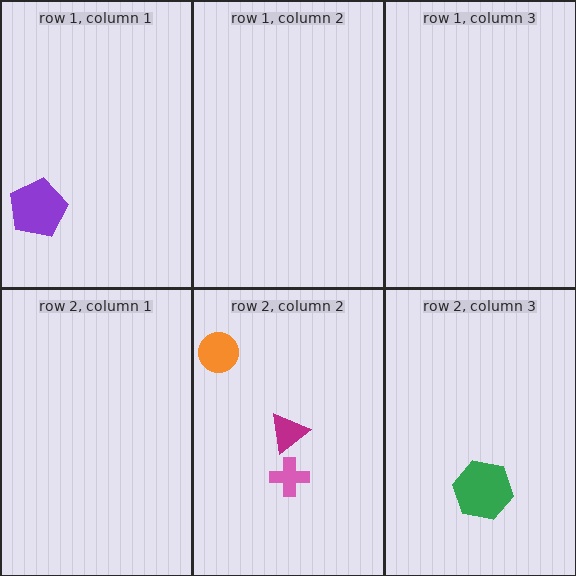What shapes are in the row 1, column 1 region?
The purple pentagon.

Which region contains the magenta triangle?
The row 2, column 2 region.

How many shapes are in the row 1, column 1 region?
1.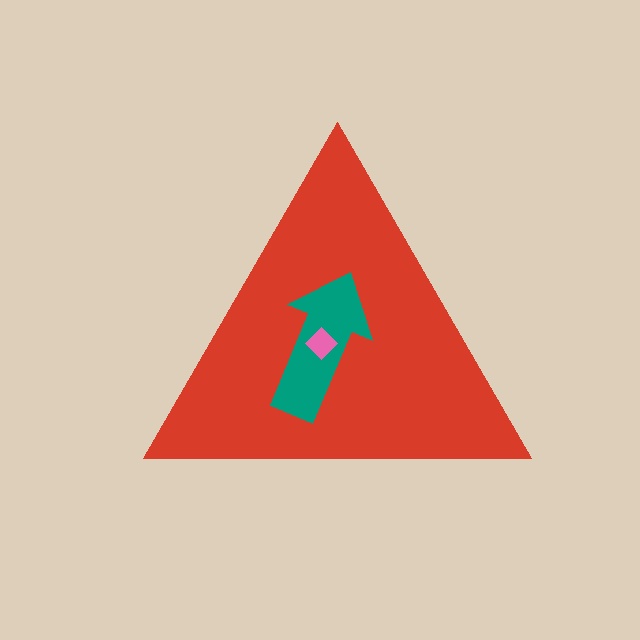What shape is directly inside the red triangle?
The teal arrow.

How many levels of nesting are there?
3.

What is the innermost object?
The pink diamond.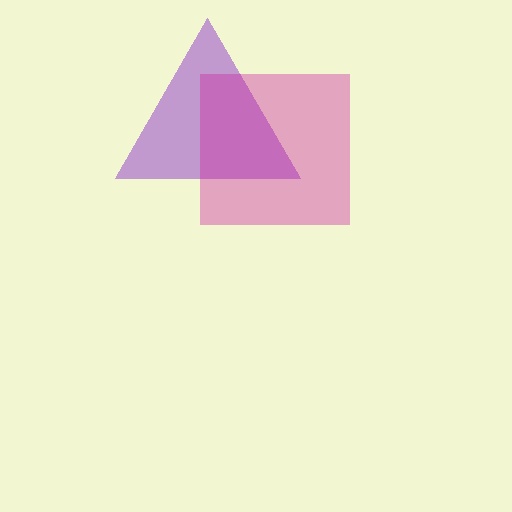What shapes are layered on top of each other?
The layered shapes are: a purple triangle, a magenta square.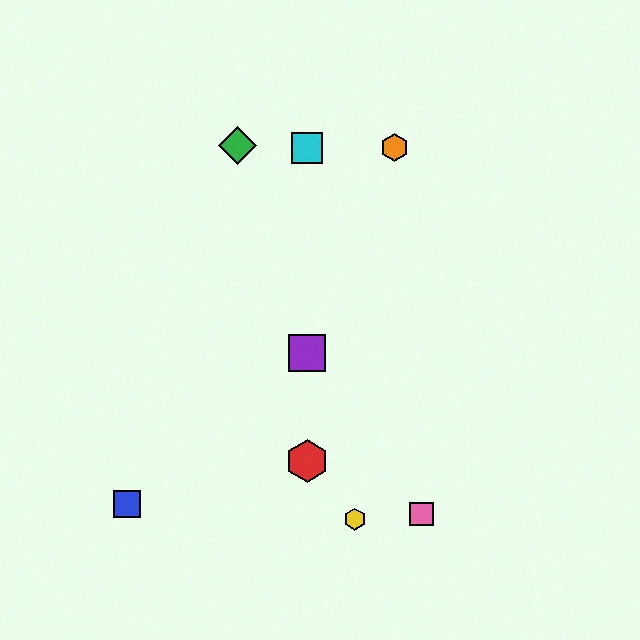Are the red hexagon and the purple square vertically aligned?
Yes, both are at x≈307.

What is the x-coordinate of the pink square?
The pink square is at x≈421.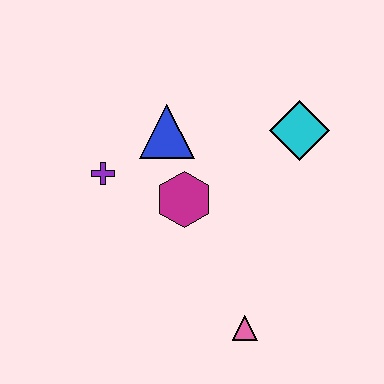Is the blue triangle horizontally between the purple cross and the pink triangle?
Yes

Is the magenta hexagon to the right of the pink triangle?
No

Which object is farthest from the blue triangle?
The pink triangle is farthest from the blue triangle.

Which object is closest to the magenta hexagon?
The blue triangle is closest to the magenta hexagon.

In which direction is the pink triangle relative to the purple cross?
The pink triangle is below the purple cross.